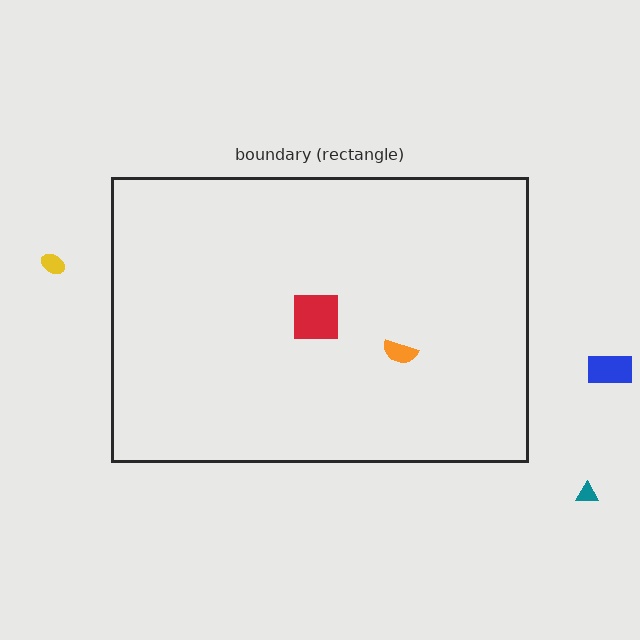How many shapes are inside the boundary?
2 inside, 3 outside.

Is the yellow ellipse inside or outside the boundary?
Outside.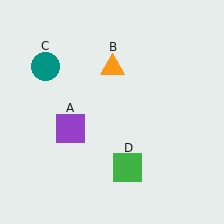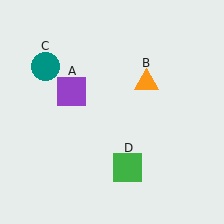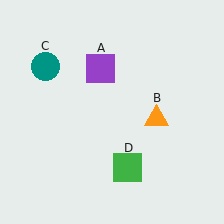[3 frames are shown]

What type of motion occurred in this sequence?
The purple square (object A), orange triangle (object B) rotated clockwise around the center of the scene.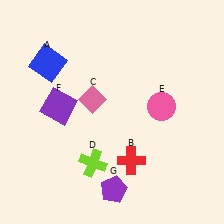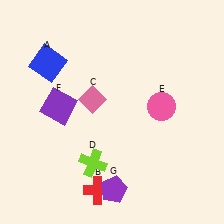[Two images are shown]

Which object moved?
The red cross (B) moved left.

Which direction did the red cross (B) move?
The red cross (B) moved left.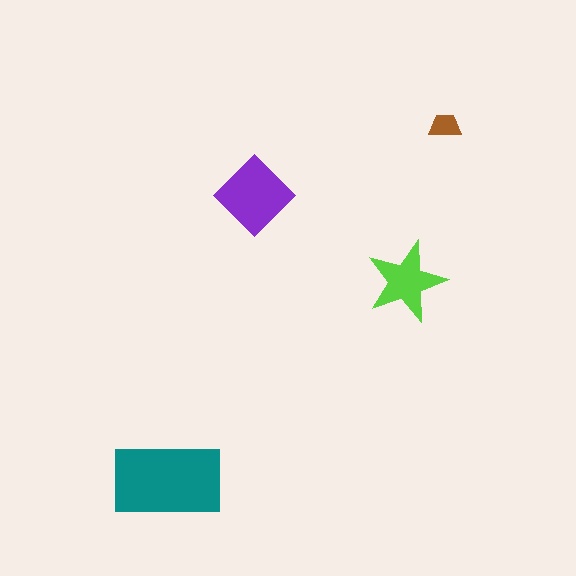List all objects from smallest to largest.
The brown trapezoid, the lime star, the purple diamond, the teal rectangle.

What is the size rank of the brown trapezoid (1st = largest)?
4th.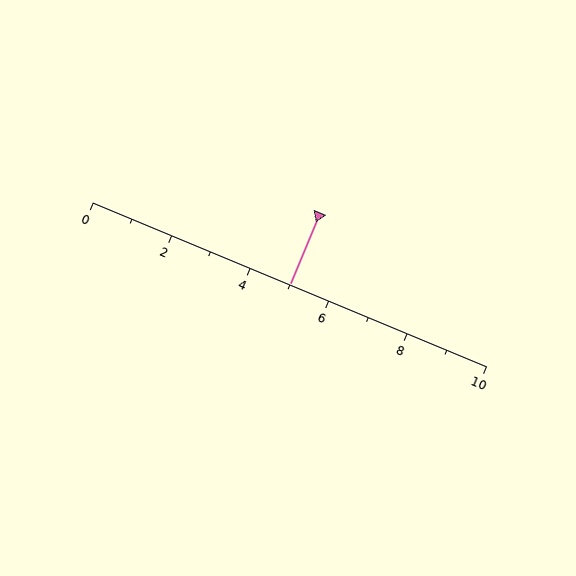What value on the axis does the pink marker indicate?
The marker indicates approximately 5.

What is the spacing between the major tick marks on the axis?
The major ticks are spaced 2 apart.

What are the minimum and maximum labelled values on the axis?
The axis runs from 0 to 10.